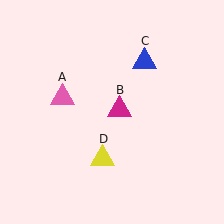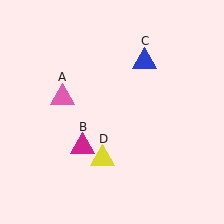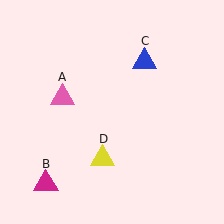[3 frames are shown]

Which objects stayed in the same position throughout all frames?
Pink triangle (object A) and blue triangle (object C) and yellow triangle (object D) remained stationary.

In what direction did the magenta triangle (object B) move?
The magenta triangle (object B) moved down and to the left.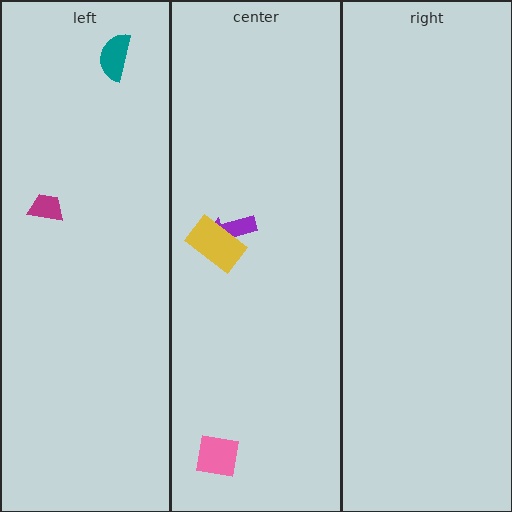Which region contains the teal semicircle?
The left region.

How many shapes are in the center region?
3.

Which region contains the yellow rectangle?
The center region.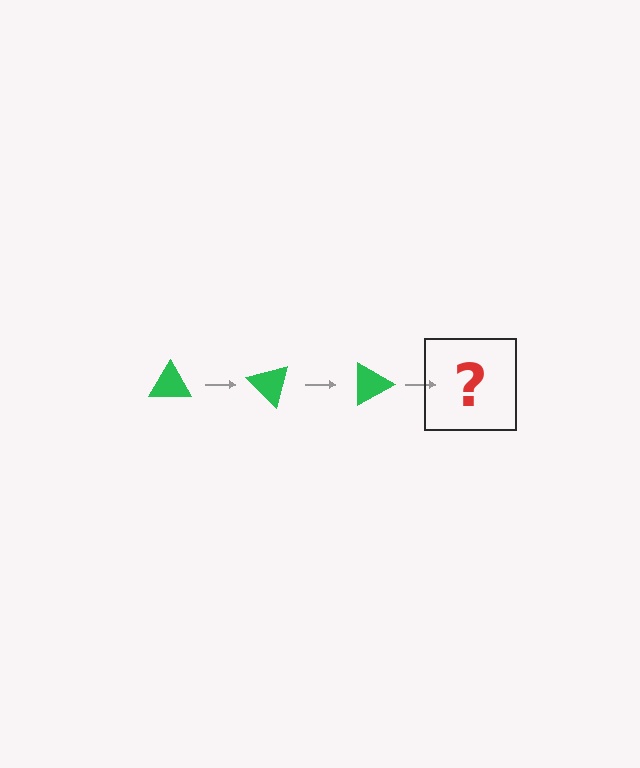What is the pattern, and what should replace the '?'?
The pattern is that the triangle rotates 45 degrees each step. The '?' should be a green triangle rotated 135 degrees.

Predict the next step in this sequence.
The next step is a green triangle rotated 135 degrees.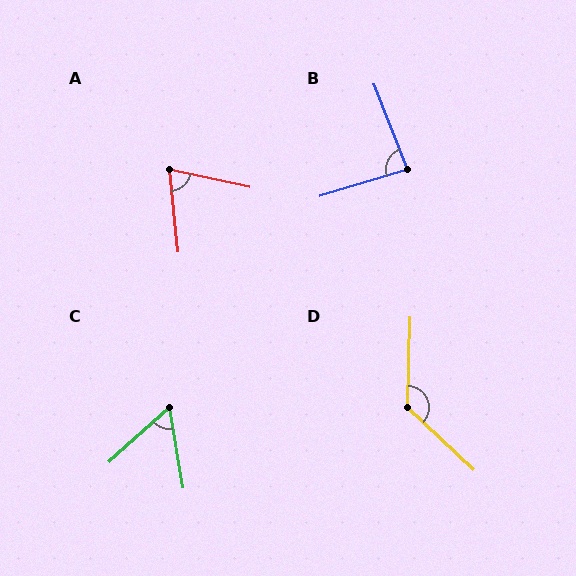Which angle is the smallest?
C, at approximately 58 degrees.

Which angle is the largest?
D, at approximately 131 degrees.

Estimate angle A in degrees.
Approximately 72 degrees.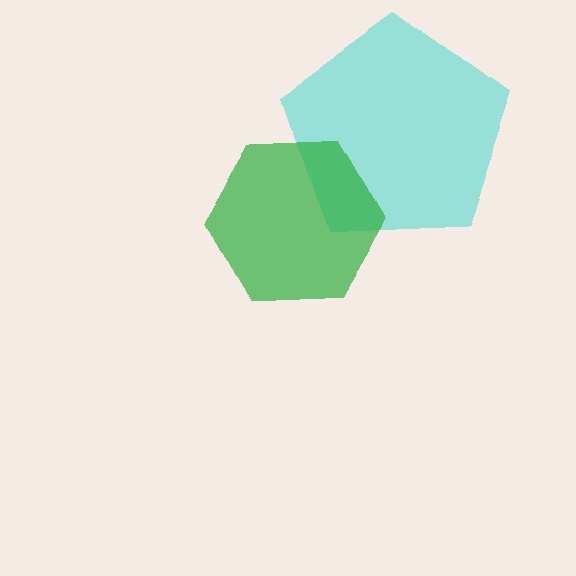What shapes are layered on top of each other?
The layered shapes are: a cyan pentagon, a green hexagon.